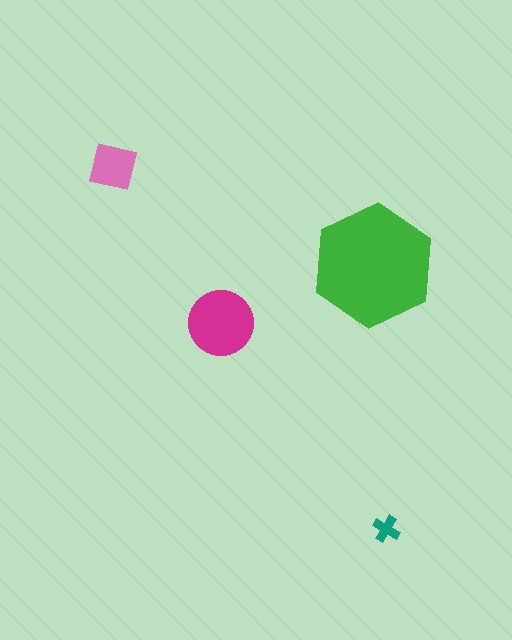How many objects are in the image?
There are 4 objects in the image.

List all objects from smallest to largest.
The teal cross, the pink square, the magenta circle, the green hexagon.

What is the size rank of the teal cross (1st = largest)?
4th.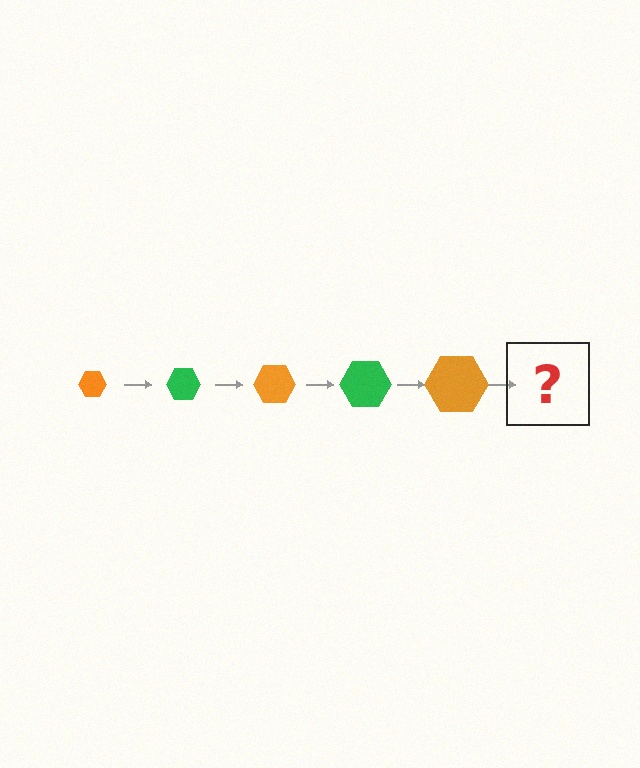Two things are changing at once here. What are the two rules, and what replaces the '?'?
The two rules are that the hexagon grows larger each step and the color cycles through orange and green. The '?' should be a green hexagon, larger than the previous one.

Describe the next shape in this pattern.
It should be a green hexagon, larger than the previous one.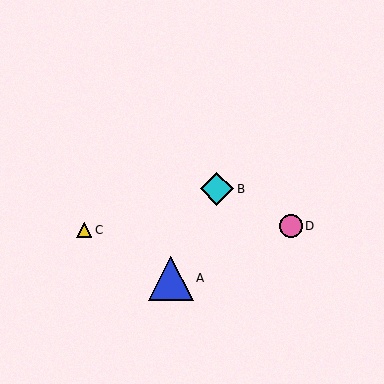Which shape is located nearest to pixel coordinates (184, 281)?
The blue triangle (labeled A) at (171, 279) is nearest to that location.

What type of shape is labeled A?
Shape A is a blue triangle.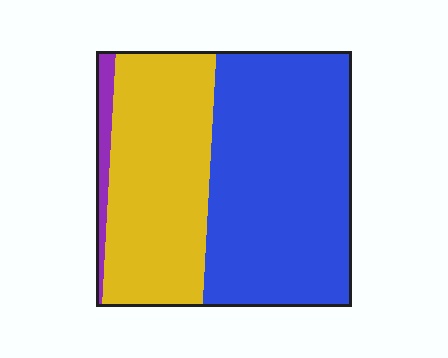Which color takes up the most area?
Blue, at roughly 55%.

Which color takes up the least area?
Purple, at roughly 5%.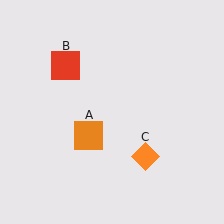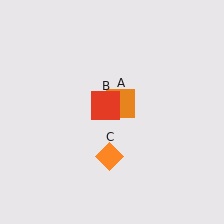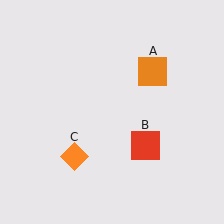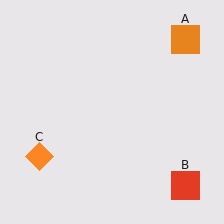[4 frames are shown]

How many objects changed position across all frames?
3 objects changed position: orange square (object A), red square (object B), orange diamond (object C).